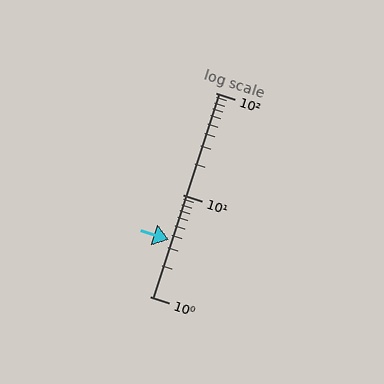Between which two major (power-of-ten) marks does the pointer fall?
The pointer is between 1 and 10.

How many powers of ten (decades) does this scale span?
The scale spans 2 decades, from 1 to 100.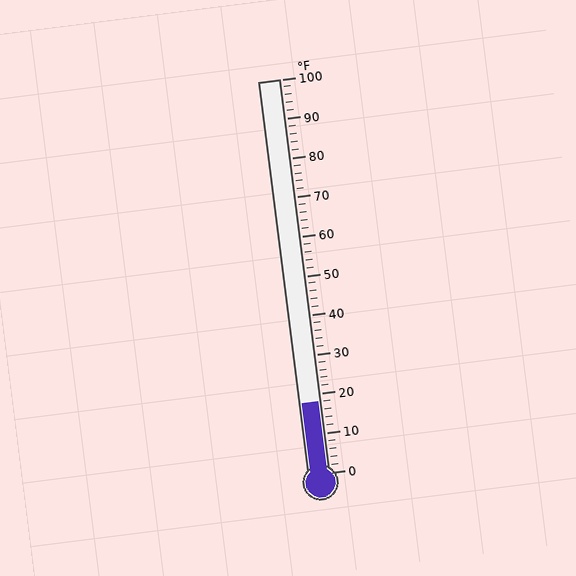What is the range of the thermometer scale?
The thermometer scale ranges from 0°F to 100°F.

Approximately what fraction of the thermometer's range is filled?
The thermometer is filled to approximately 20% of its range.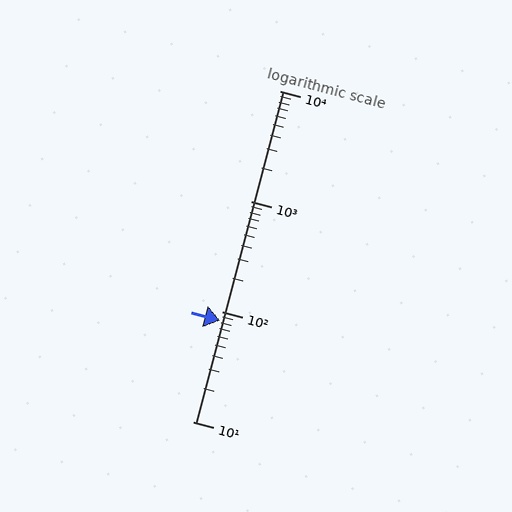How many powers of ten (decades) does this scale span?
The scale spans 3 decades, from 10 to 10000.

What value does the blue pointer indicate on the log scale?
The pointer indicates approximately 82.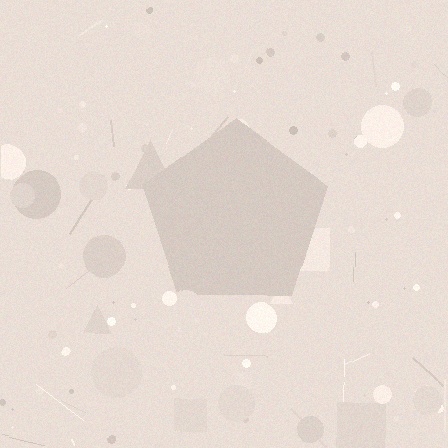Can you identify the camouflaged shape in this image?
The camouflaged shape is a pentagon.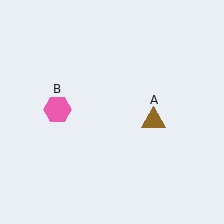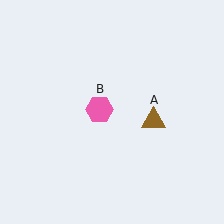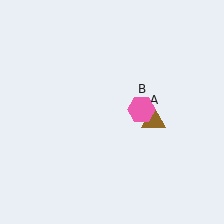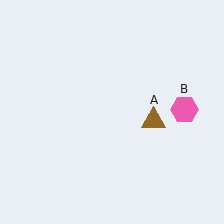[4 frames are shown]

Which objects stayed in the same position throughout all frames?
Brown triangle (object A) remained stationary.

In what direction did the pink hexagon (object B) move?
The pink hexagon (object B) moved right.